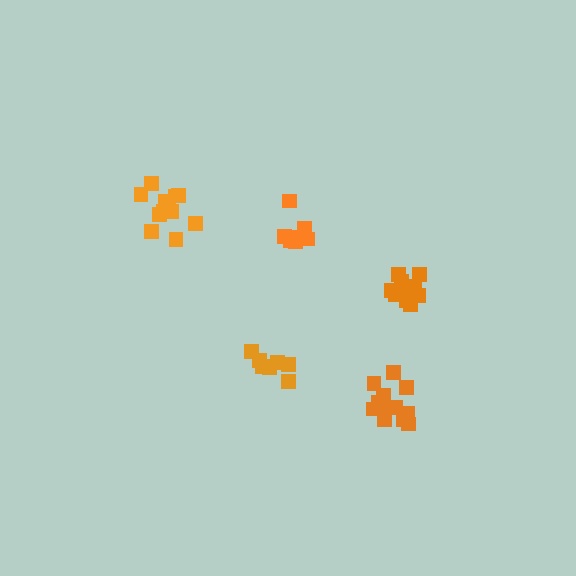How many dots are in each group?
Group 1: 7 dots, Group 2: 10 dots, Group 3: 12 dots, Group 4: 7 dots, Group 5: 12 dots (48 total).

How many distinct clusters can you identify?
There are 5 distinct clusters.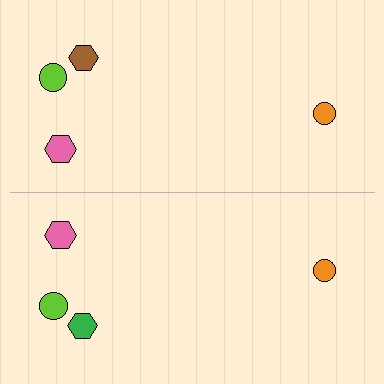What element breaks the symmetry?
The green hexagon on the bottom side breaks the symmetry — its mirror counterpart is brown.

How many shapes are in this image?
There are 8 shapes in this image.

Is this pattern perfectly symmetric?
No, the pattern is not perfectly symmetric. The green hexagon on the bottom side breaks the symmetry — its mirror counterpart is brown.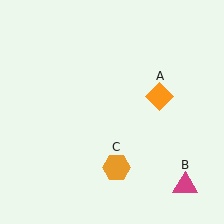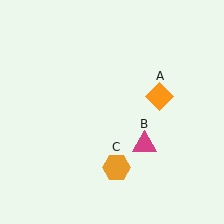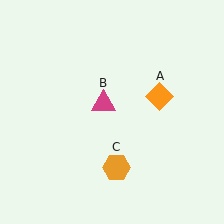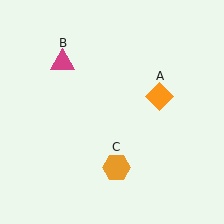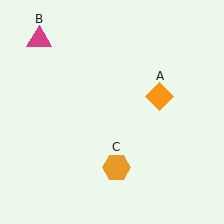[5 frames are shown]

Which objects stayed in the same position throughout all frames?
Orange diamond (object A) and orange hexagon (object C) remained stationary.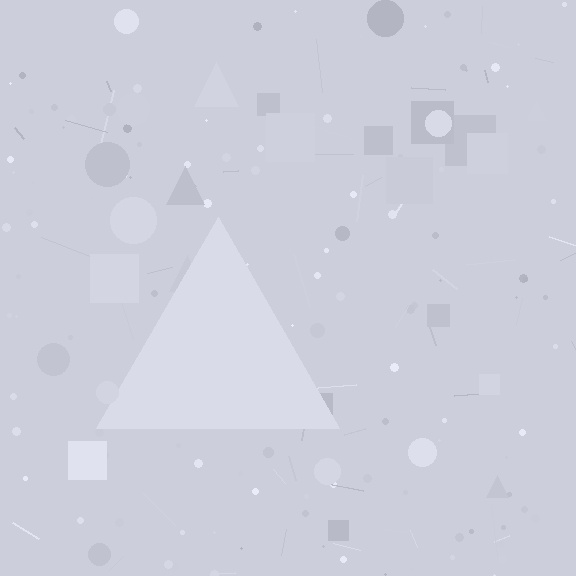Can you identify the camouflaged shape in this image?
The camouflaged shape is a triangle.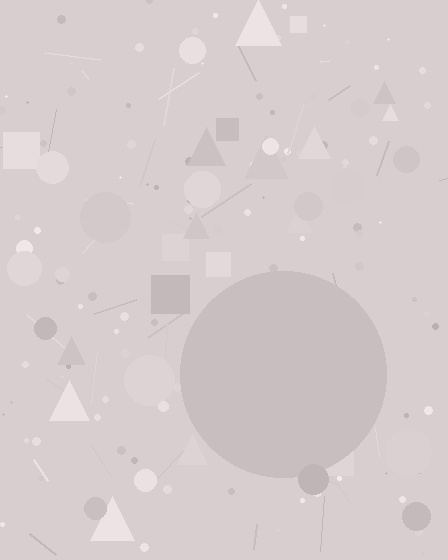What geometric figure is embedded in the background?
A circle is embedded in the background.